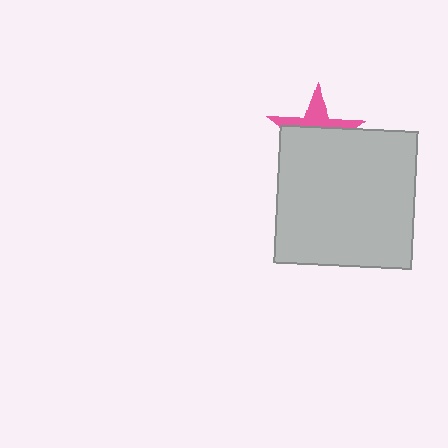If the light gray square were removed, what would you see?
You would see the complete pink star.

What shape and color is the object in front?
The object in front is a light gray square.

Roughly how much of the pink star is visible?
A small part of it is visible (roughly 36%).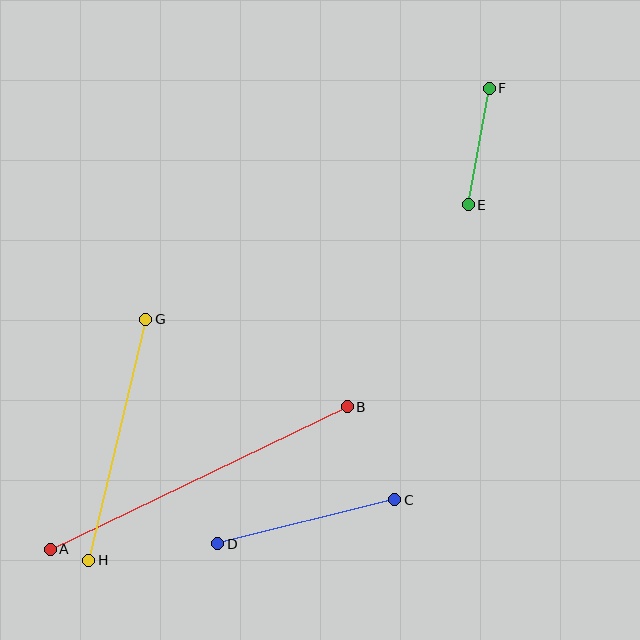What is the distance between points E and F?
The distance is approximately 118 pixels.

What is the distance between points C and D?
The distance is approximately 182 pixels.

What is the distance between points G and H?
The distance is approximately 248 pixels.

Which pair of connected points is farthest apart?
Points A and B are farthest apart.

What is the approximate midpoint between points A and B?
The midpoint is at approximately (199, 478) pixels.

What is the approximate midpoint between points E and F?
The midpoint is at approximately (479, 147) pixels.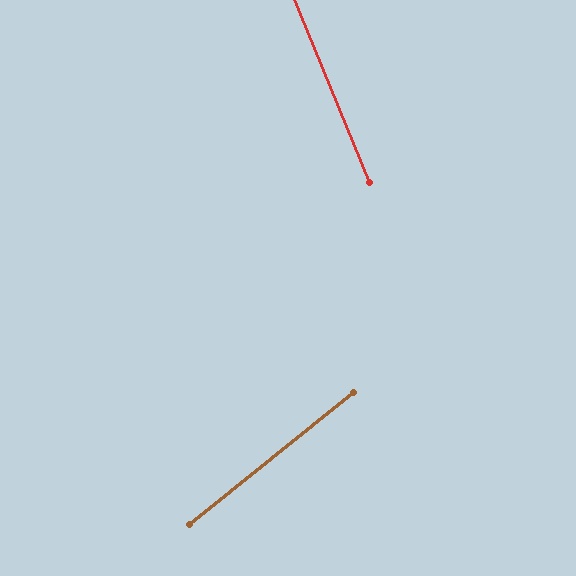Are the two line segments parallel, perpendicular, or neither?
Neither parallel nor perpendicular — they differ by about 74°.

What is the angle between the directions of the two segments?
Approximately 74 degrees.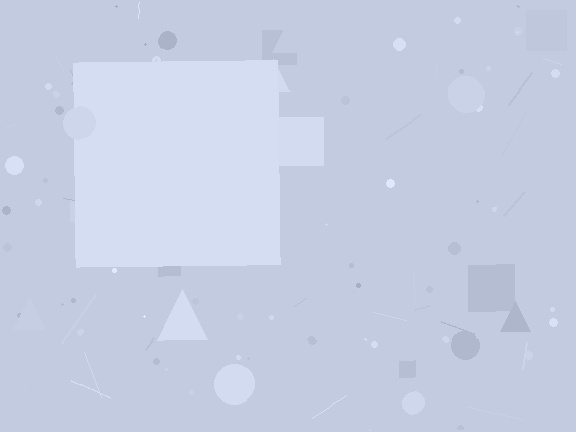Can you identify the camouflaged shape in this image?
The camouflaged shape is a square.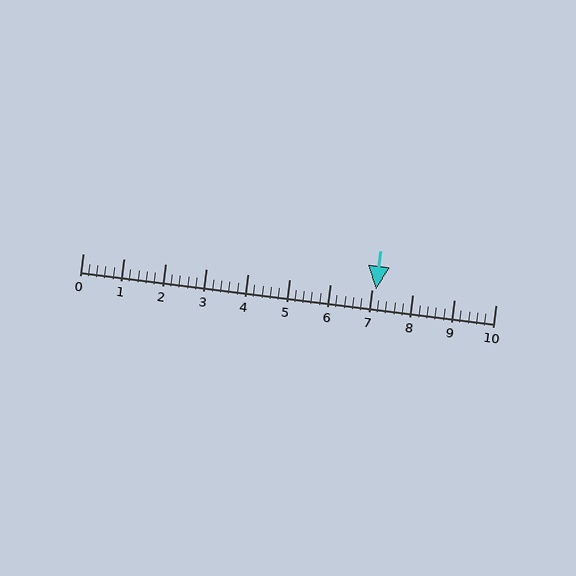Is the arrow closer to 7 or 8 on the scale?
The arrow is closer to 7.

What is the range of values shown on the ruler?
The ruler shows values from 0 to 10.